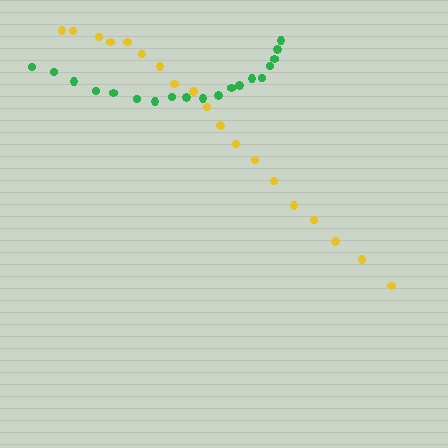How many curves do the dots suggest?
There are 2 distinct paths.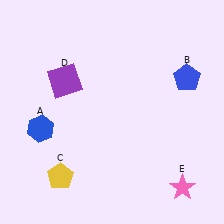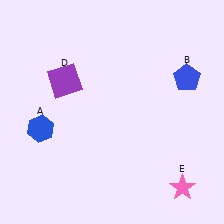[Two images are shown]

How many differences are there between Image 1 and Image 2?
There is 1 difference between the two images.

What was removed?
The yellow pentagon (C) was removed in Image 2.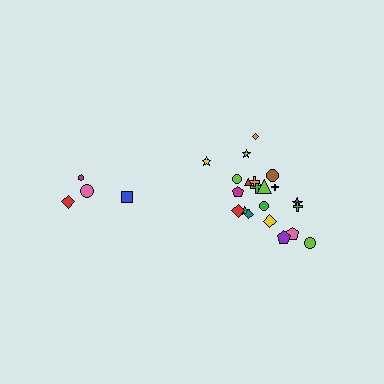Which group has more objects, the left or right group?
The right group.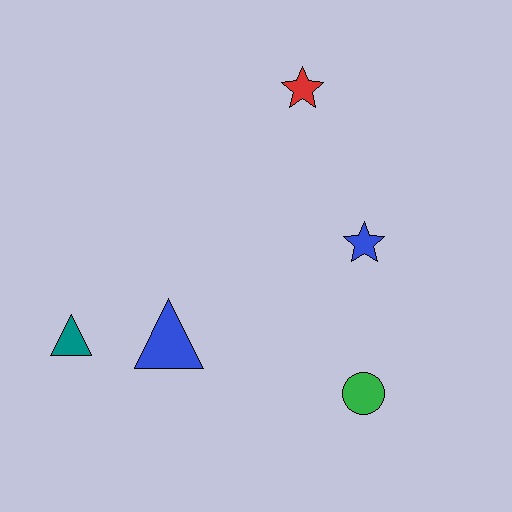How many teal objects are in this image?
There is 1 teal object.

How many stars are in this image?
There are 2 stars.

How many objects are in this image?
There are 5 objects.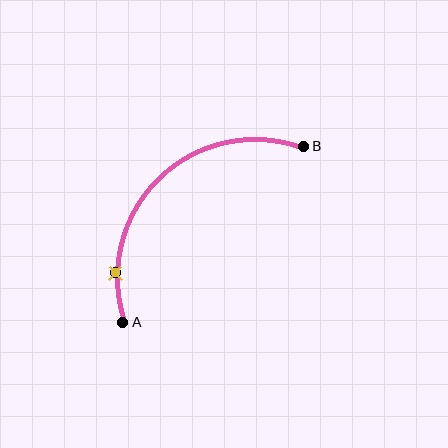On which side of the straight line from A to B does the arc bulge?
The arc bulges above and to the left of the straight line connecting A and B.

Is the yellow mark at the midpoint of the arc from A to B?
No. The yellow mark lies on the arc but is closer to endpoint A. The arc midpoint would be at the point on the curve equidistant along the arc from both A and B.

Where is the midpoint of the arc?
The arc midpoint is the point on the curve farthest from the straight line joining A and B. It sits above and to the left of that line.